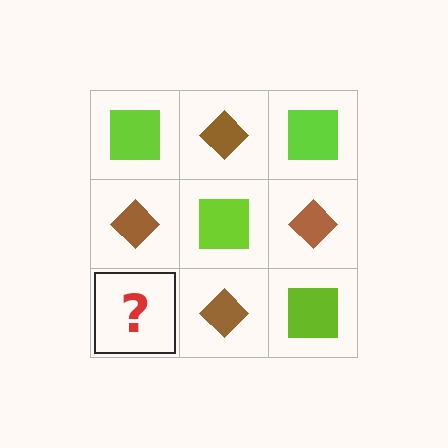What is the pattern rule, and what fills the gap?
The rule is that it alternates lime square and brown diamond in a checkerboard pattern. The gap should be filled with a lime square.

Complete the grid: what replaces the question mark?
The question mark should be replaced with a lime square.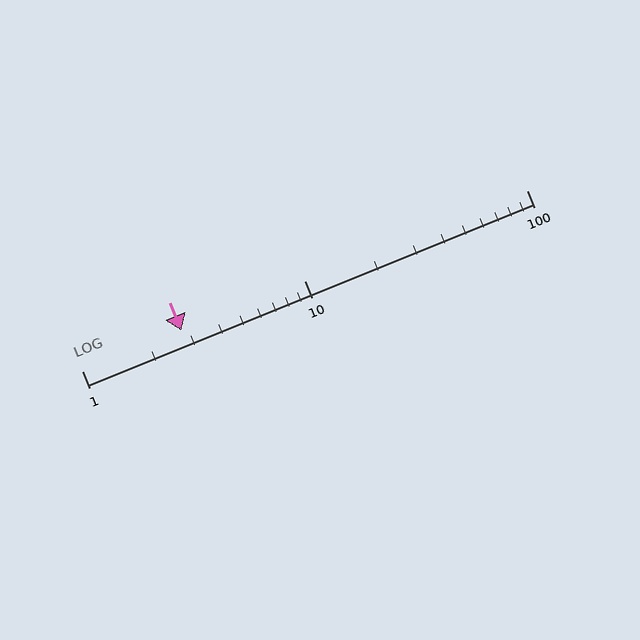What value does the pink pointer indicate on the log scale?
The pointer indicates approximately 2.8.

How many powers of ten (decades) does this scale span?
The scale spans 2 decades, from 1 to 100.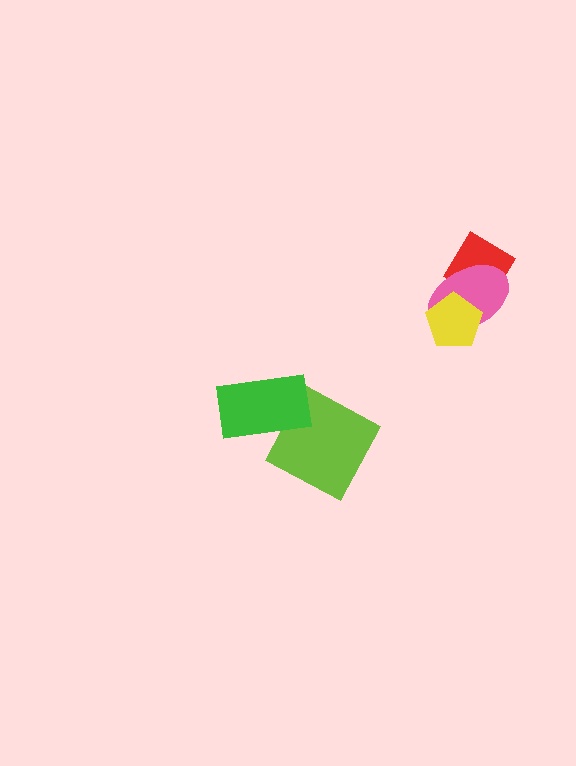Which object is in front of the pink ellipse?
The yellow pentagon is in front of the pink ellipse.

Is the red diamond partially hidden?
Yes, it is partially covered by another shape.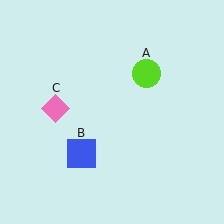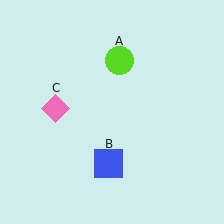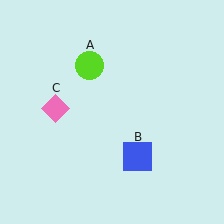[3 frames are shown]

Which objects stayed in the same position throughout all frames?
Pink diamond (object C) remained stationary.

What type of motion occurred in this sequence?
The lime circle (object A), blue square (object B) rotated counterclockwise around the center of the scene.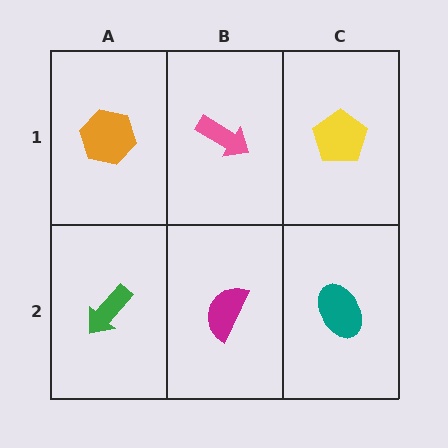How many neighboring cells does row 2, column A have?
2.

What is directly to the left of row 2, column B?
A green arrow.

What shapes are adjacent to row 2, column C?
A yellow pentagon (row 1, column C), a magenta semicircle (row 2, column B).